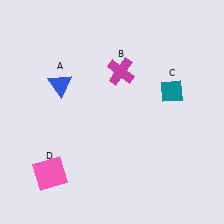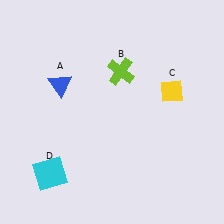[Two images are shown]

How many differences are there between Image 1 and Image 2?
There are 3 differences between the two images.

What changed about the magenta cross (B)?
In Image 1, B is magenta. In Image 2, it changed to lime.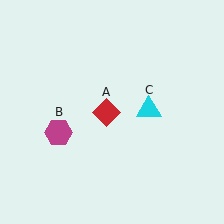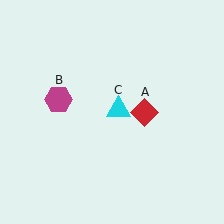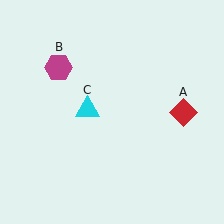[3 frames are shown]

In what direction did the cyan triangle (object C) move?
The cyan triangle (object C) moved left.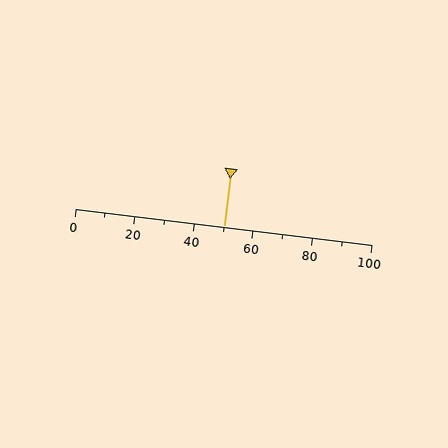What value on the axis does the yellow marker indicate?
The marker indicates approximately 50.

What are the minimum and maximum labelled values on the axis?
The axis runs from 0 to 100.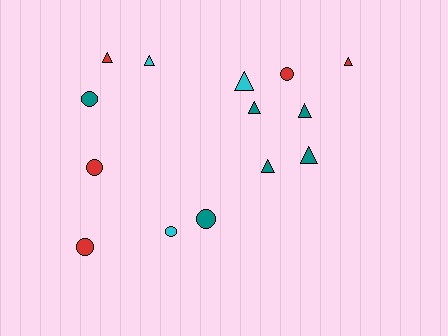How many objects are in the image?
There are 14 objects.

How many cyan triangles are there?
There are 2 cyan triangles.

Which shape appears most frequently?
Triangle, with 8 objects.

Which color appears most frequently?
Teal, with 6 objects.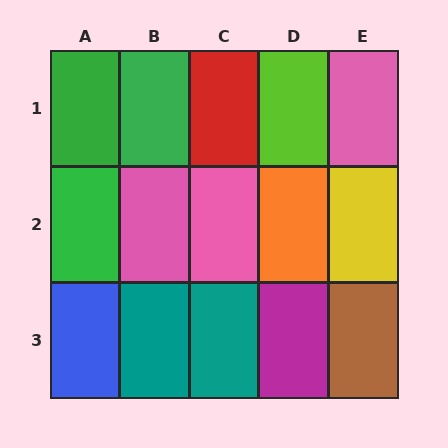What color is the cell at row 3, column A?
Blue.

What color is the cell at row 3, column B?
Teal.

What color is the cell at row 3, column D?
Magenta.